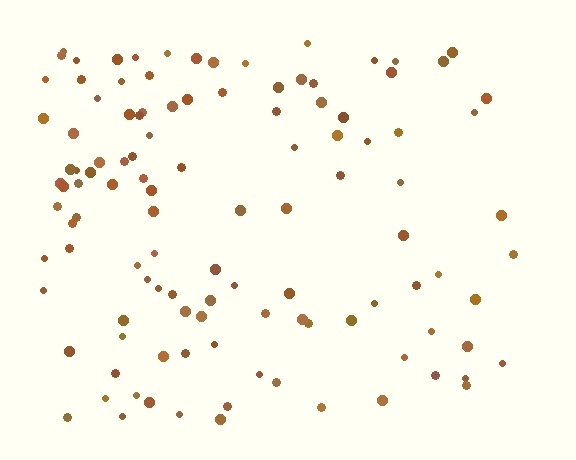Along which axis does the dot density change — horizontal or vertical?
Horizontal.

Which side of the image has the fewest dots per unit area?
The right.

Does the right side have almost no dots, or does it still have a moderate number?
Still a moderate number, just noticeably fewer than the left.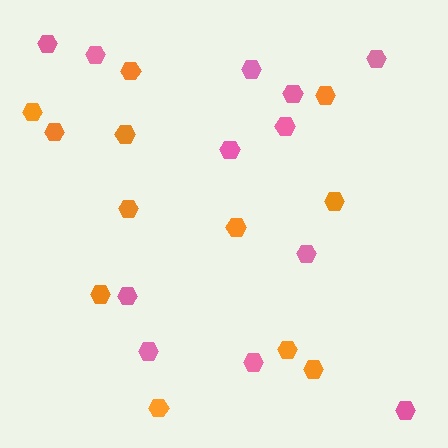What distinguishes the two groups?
There are 2 groups: one group of orange hexagons (12) and one group of pink hexagons (12).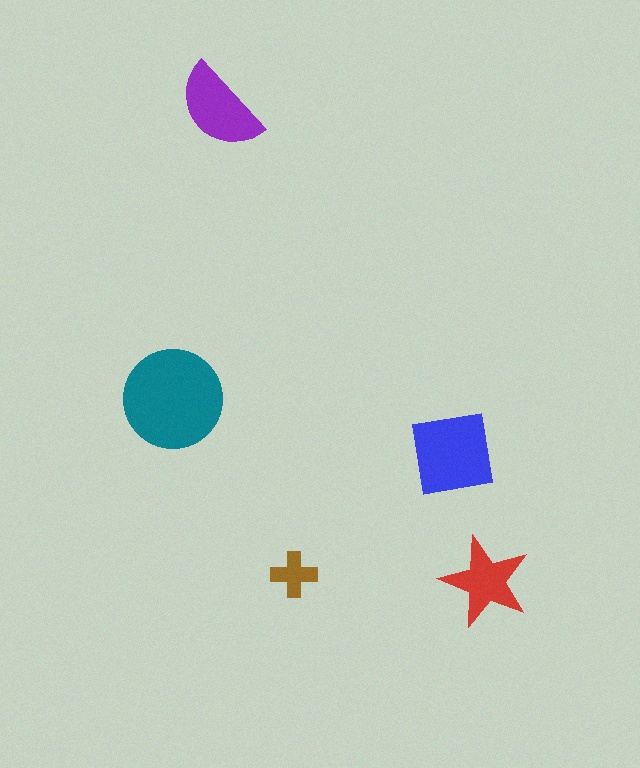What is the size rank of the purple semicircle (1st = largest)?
3rd.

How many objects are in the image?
There are 5 objects in the image.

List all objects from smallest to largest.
The brown cross, the red star, the purple semicircle, the blue square, the teal circle.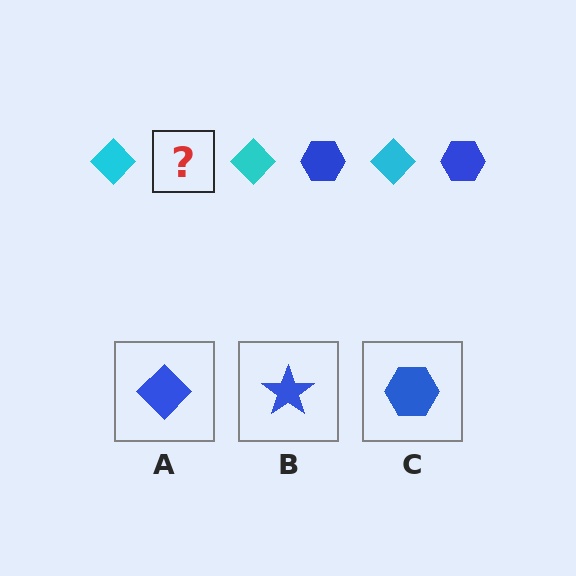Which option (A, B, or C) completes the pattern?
C.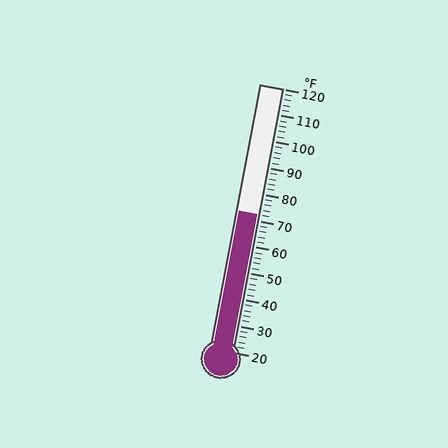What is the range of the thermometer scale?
The thermometer scale ranges from 20°F to 120°F.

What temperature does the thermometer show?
The thermometer shows approximately 72°F.